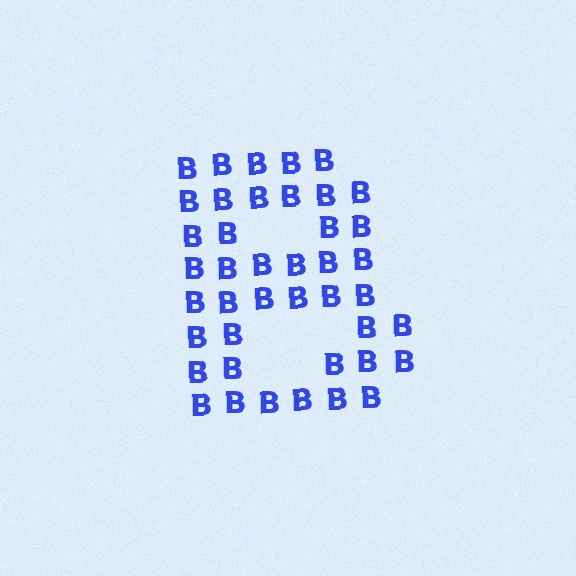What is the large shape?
The large shape is the letter B.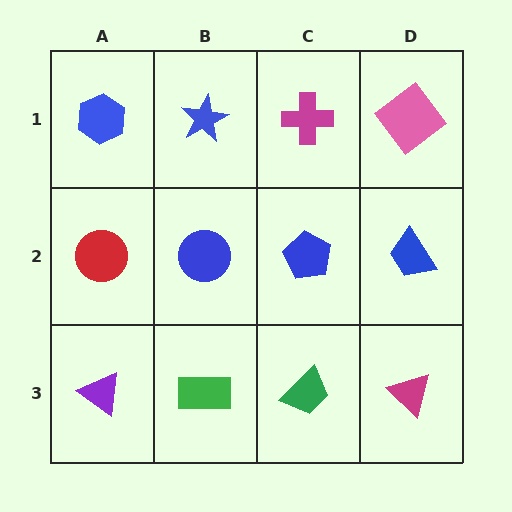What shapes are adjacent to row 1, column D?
A blue trapezoid (row 2, column D), a magenta cross (row 1, column C).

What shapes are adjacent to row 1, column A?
A red circle (row 2, column A), a blue star (row 1, column B).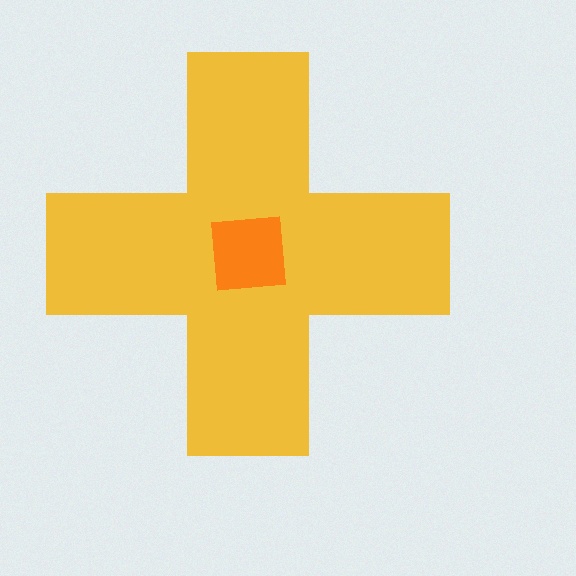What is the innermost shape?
The orange square.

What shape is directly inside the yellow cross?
The orange square.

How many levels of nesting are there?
2.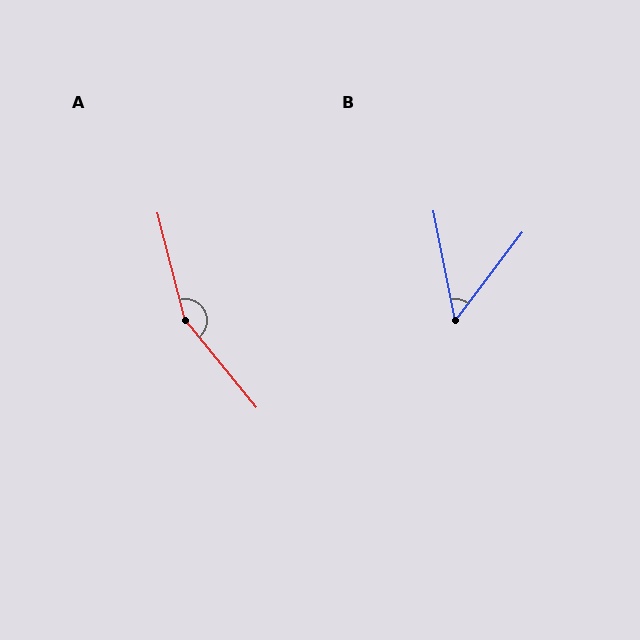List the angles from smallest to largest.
B (49°), A (155°).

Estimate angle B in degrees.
Approximately 49 degrees.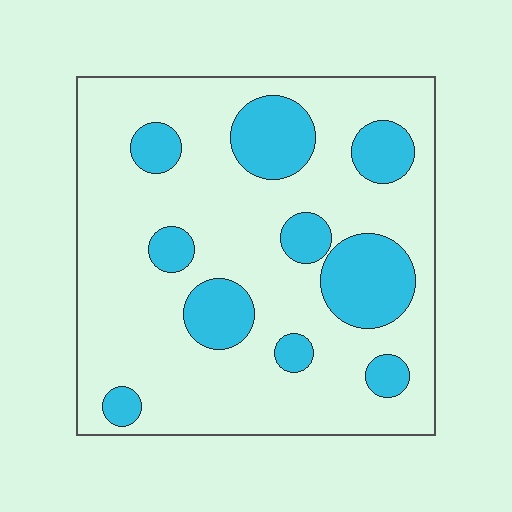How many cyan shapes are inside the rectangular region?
10.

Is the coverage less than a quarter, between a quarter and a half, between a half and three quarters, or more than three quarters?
Less than a quarter.